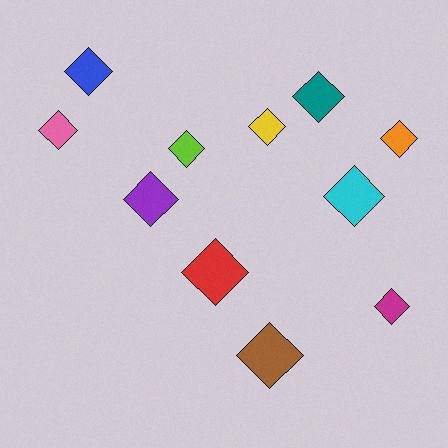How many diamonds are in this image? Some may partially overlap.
There are 11 diamonds.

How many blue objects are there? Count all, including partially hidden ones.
There is 1 blue object.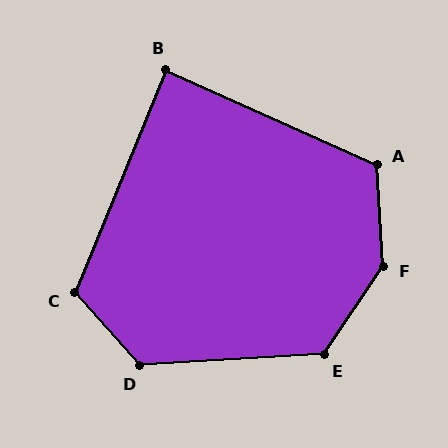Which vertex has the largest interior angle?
F, at approximately 143 degrees.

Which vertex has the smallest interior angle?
B, at approximately 88 degrees.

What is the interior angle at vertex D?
Approximately 129 degrees (obtuse).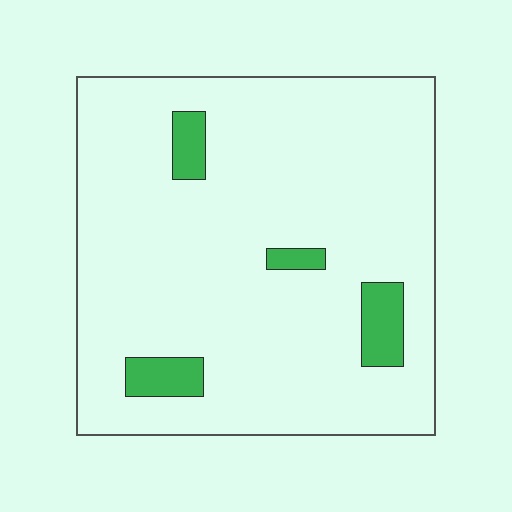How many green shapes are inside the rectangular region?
4.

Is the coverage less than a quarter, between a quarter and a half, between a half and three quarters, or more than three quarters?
Less than a quarter.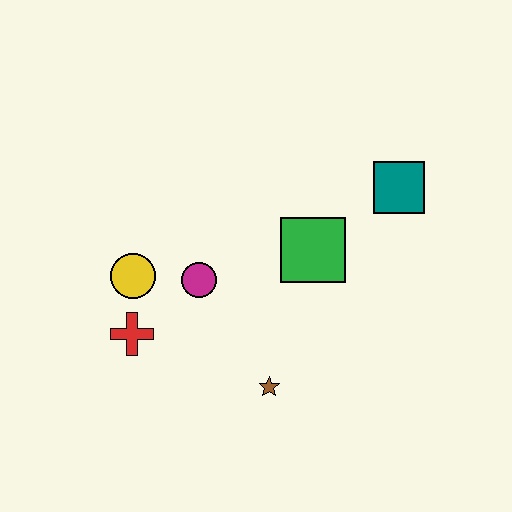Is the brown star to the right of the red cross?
Yes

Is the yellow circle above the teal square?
No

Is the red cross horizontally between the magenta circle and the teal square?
No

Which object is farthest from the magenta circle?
The teal square is farthest from the magenta circle.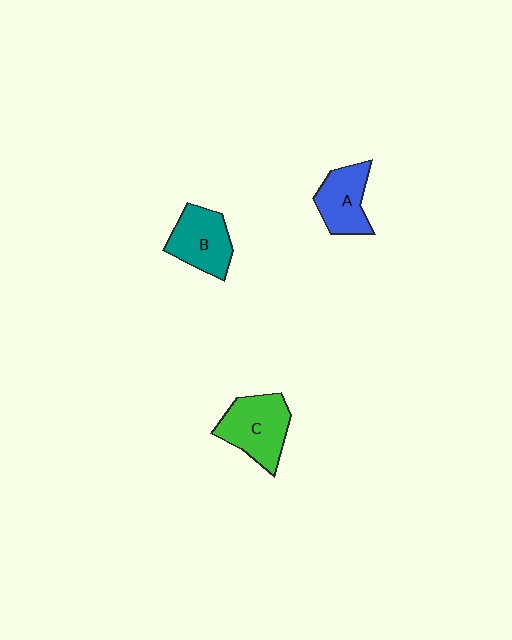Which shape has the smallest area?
Shape A (blue).